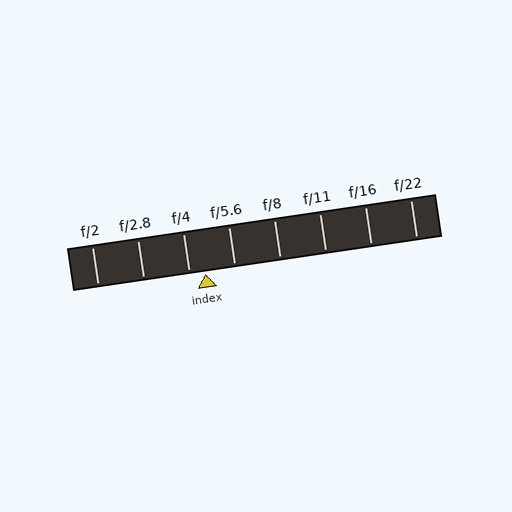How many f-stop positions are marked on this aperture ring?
There are 8 f-stop positions marked.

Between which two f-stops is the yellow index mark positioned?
The index mark is between f/4 and f/5.6.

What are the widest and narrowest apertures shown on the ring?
The widest aperture shown is f/2 and the narrowest is f/22.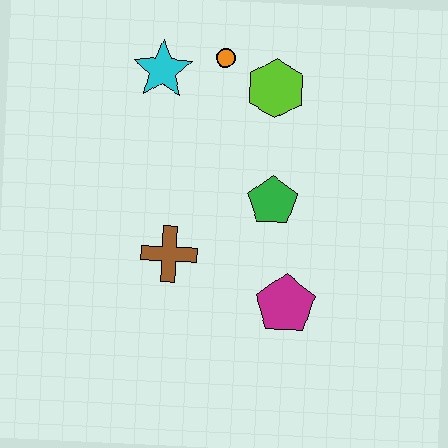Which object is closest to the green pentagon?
The magenta pentagon is closest to the green pentagon.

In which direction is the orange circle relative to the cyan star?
The orange circle is to the right of the cyan star.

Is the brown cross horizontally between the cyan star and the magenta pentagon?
Yes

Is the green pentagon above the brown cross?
Yes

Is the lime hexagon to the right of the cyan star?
Yes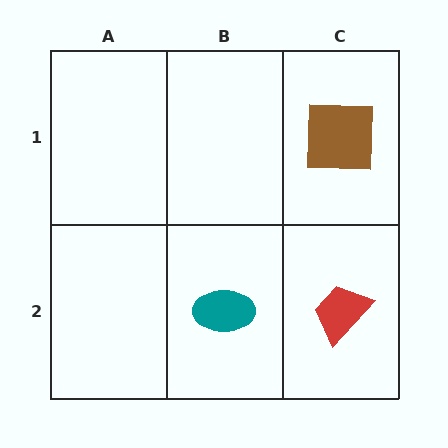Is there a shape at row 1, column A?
No, that cell is empty.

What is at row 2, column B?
A teal ellipse.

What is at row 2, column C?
A red trapezoid.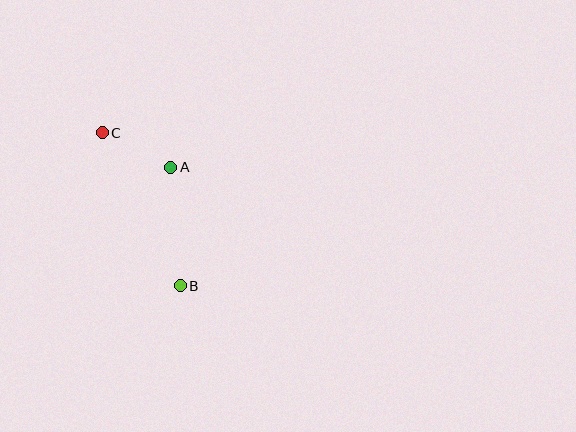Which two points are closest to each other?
Points A and C are closest to each other.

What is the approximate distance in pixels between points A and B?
The distance between A and B is approximately 119 pixels.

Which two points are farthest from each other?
Points B and C are farthest from each other.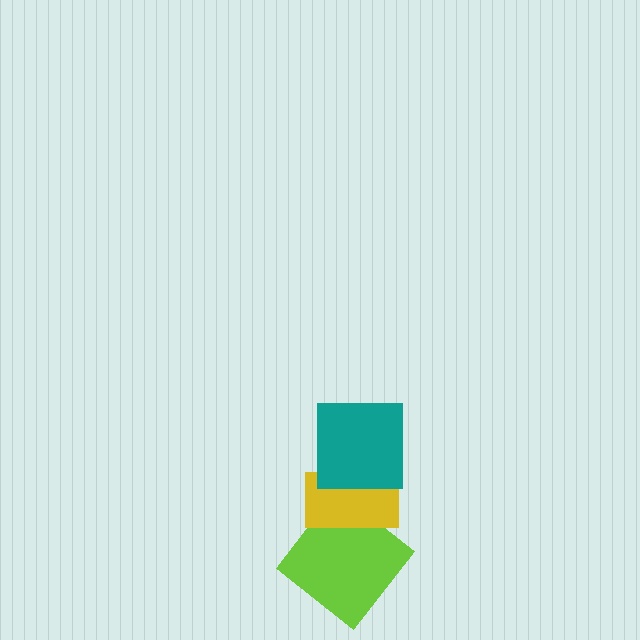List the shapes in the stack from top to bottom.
From top to bottom: the teal square, the yellow rectangle, the lime diamond.